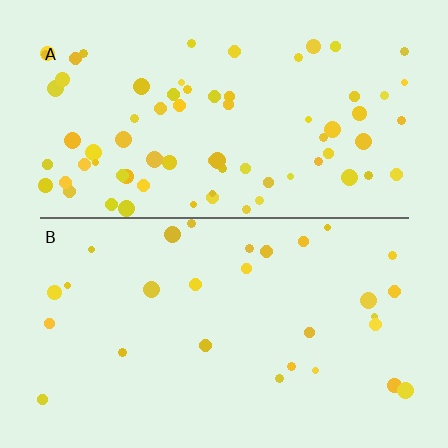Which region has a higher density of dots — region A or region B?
A (the top).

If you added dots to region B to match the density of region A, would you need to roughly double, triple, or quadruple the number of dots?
Approximately triple.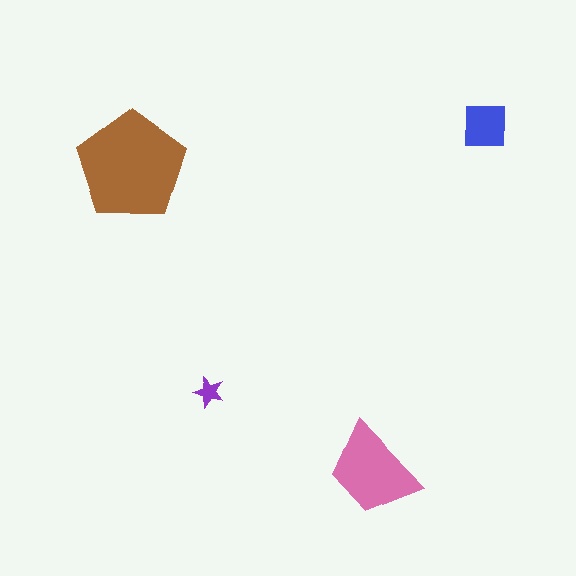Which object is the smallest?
The purple star.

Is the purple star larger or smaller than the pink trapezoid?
Smaller.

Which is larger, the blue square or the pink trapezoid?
The pink trapezoid.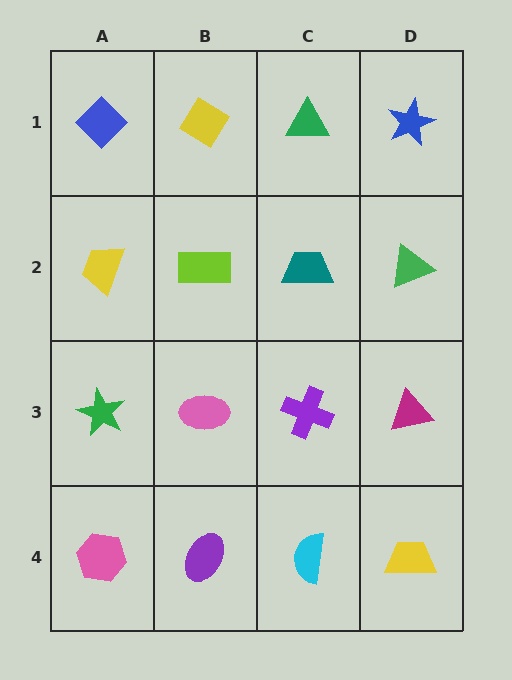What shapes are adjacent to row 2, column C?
A green triangle (row 1, column C), a purple cross (row 3, column C), a lime rectangle (row 2, column B), a green triangle (row 2, column D).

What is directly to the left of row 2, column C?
A lime rectangle.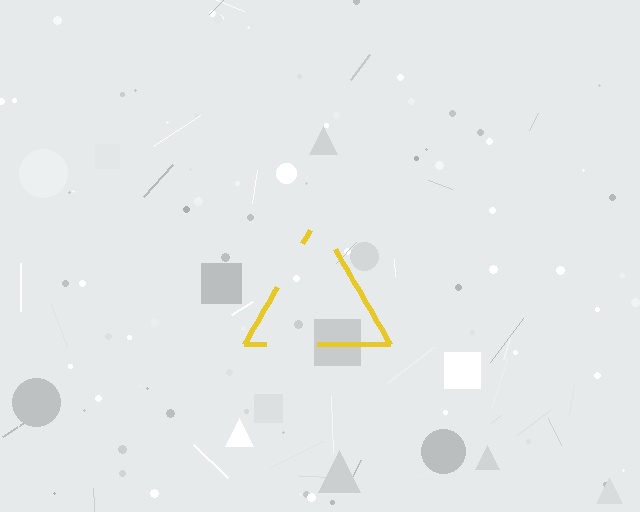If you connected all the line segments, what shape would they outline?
They would outline a triangle.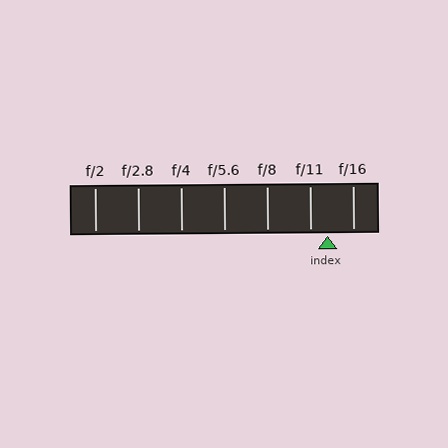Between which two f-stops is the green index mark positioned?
The index mark is between f/11 and f/16.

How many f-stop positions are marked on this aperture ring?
There are 7 f-stop positions marked.